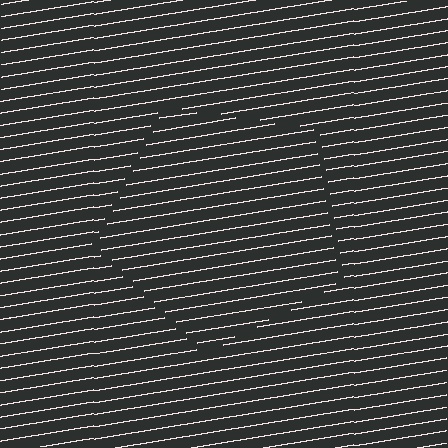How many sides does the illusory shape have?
5 sides — the line-ends trace a pentagon.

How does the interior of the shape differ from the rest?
The interior of the shape contains the same grating, shifted by half a period — the contour is defined by the phase discontinuity where line-ends from the inner and outer gratings abut.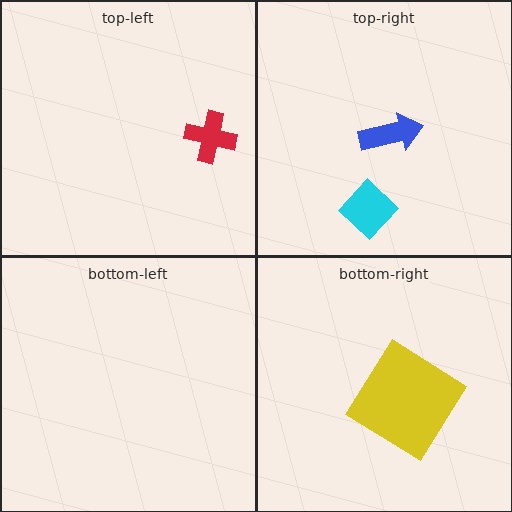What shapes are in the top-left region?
The red cross.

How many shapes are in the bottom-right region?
1.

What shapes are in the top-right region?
The cyan diamond, the blue arrow.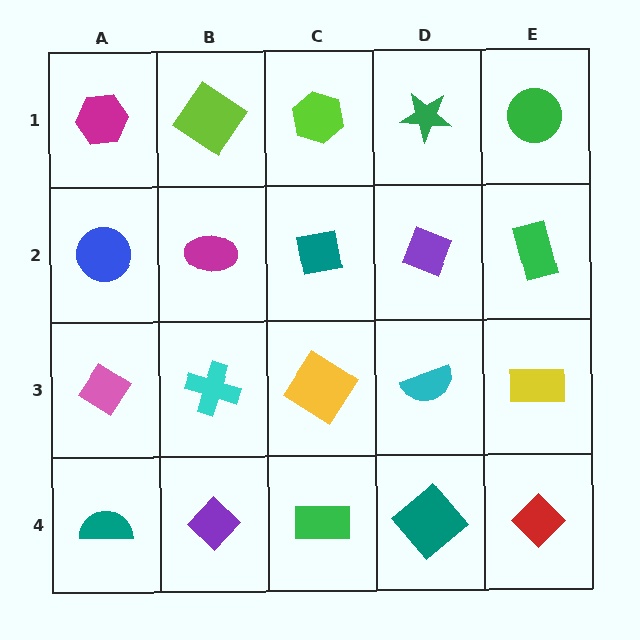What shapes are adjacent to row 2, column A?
A magenta hexagon (row 1, column A), a pink diamond (row 3, column A), a magenta ellipse (row 2, column B).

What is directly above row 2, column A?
A magenta hexagon.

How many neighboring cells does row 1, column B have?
3.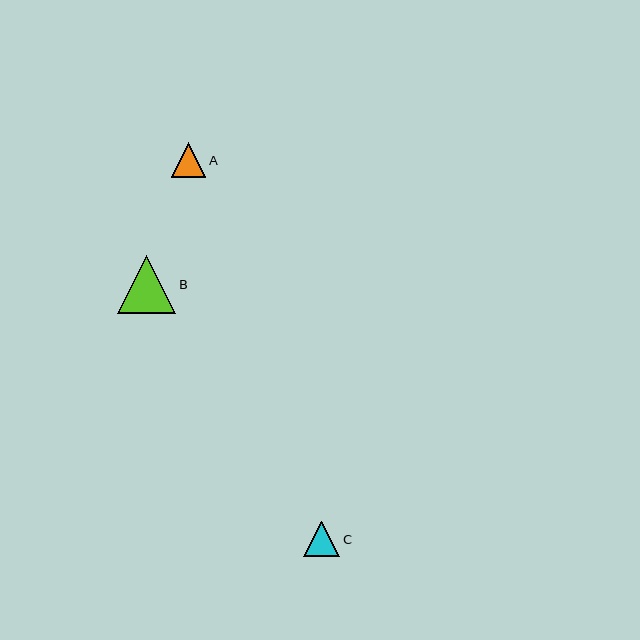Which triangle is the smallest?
Triangle A is the smallest with a size of approximately 35 pixels.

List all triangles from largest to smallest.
From largest to smallest: B, C, A.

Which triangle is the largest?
Triangle B is the largest with a size of approximately 58 pixels.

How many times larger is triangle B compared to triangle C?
Triangle B is approximately 1.6 times the size of triangle C.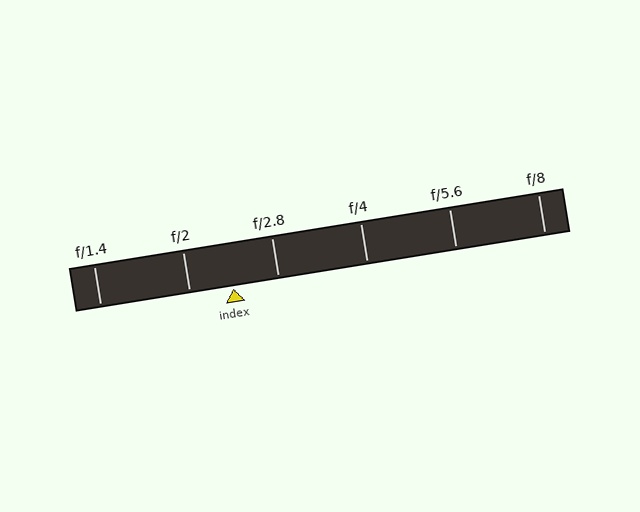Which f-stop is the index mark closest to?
The index mark is closest to f/2.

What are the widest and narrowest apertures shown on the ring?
The widest aperture shown is f/1.4 and the narrowest is f/8.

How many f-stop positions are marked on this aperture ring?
There are 6 f-stop positions marked.